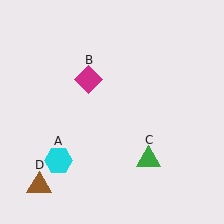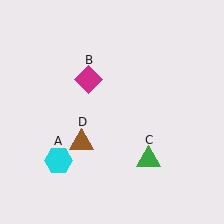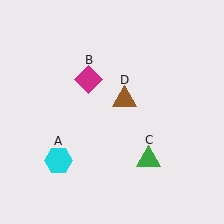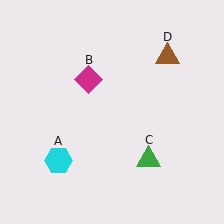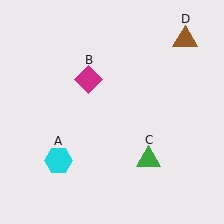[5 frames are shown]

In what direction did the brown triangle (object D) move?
The brown triangle (object D) moved up and to the right.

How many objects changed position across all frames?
1 object changed position: brown triangle (object D).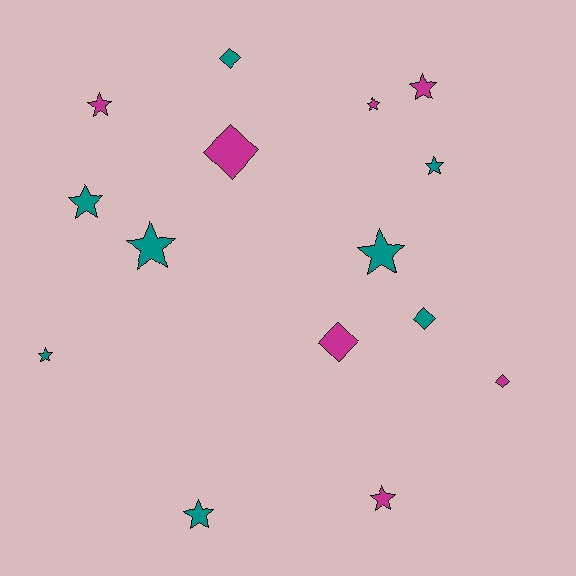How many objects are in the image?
There are 15 objects.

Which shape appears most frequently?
Star, with 10 objects.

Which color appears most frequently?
Teal, with 8 objects.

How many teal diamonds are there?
There are 2 teal diamonds.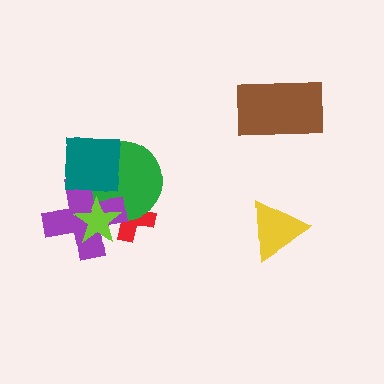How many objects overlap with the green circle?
4 objects overlap with the green circle.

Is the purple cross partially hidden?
Yes, it is partially covered by another shape.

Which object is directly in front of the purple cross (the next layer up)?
The teal square is directly in front of the purple cross.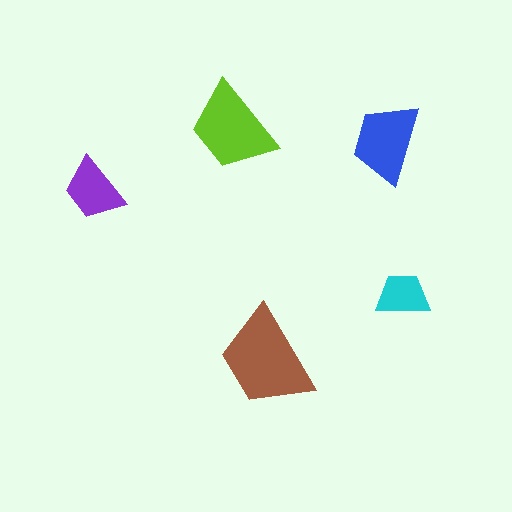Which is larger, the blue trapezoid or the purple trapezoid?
The blue one.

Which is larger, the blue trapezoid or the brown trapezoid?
The brown one.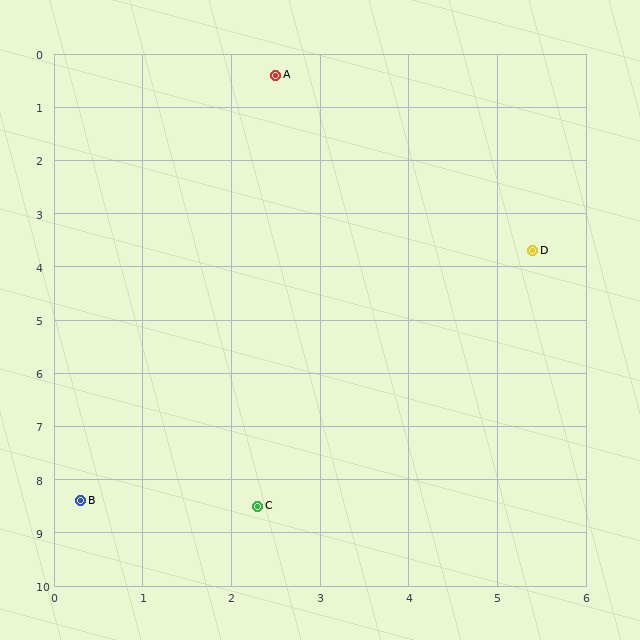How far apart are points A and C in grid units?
Points A and C are about 8.1 grid units apart.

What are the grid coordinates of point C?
Point C is at approximately (2.3, 8.5).